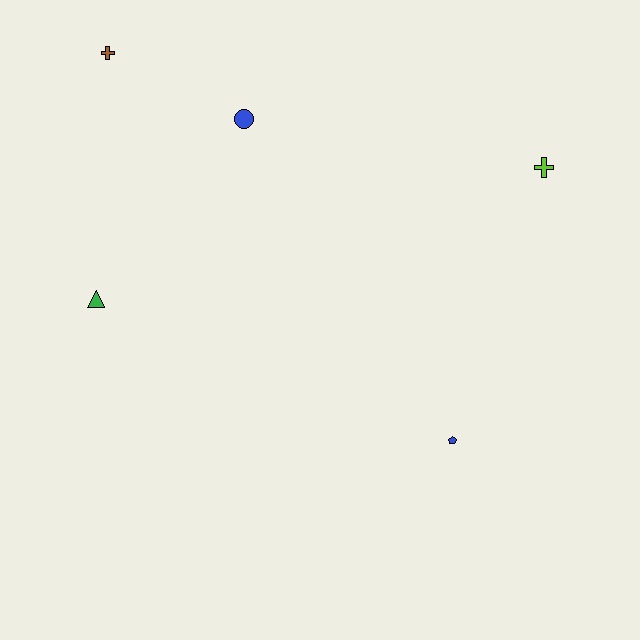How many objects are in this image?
There are 5 objects.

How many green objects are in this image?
There is 1 green object.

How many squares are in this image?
There are no squares.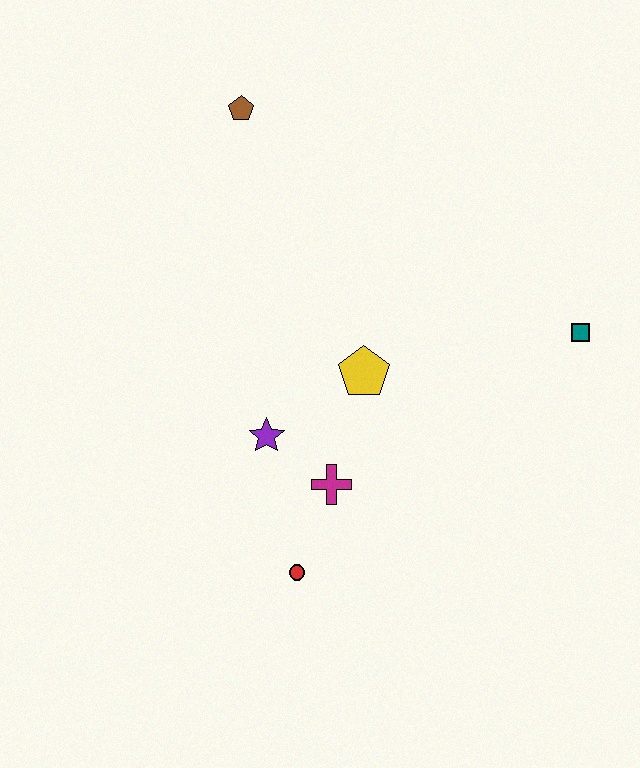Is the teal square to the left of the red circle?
No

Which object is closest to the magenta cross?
The purple star is closest to the magenta cross.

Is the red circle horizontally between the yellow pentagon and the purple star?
Yes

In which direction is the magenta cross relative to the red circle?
The magenta cross is above the red circle.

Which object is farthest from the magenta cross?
The brown pentagon is farthest from the magenta cross.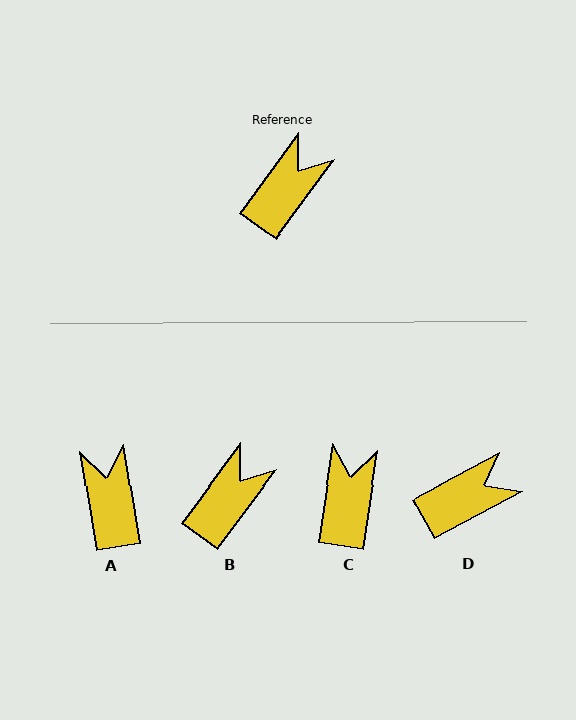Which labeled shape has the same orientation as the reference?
B.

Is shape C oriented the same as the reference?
No, it is off by about 28 degrees.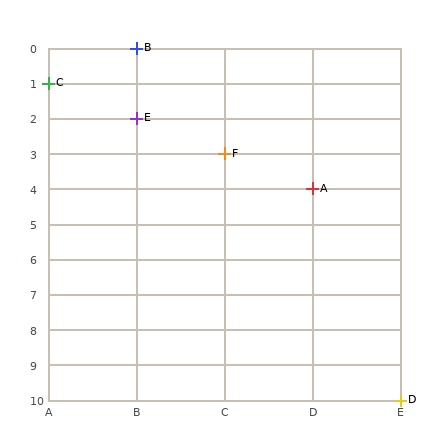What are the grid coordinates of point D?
Point D is at grid coordinates (E, 10).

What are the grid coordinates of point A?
Point A is at grid coordinates (D, 4).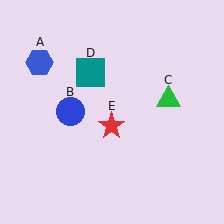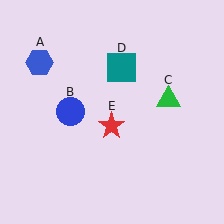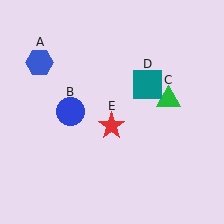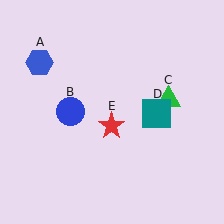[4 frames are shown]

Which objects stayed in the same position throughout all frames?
Blue hexagon (object A) and blue circle (object B) and green triangle (object C) and red star (object E) remained stationary.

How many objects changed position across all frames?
1 object changed position: teal square (object D).